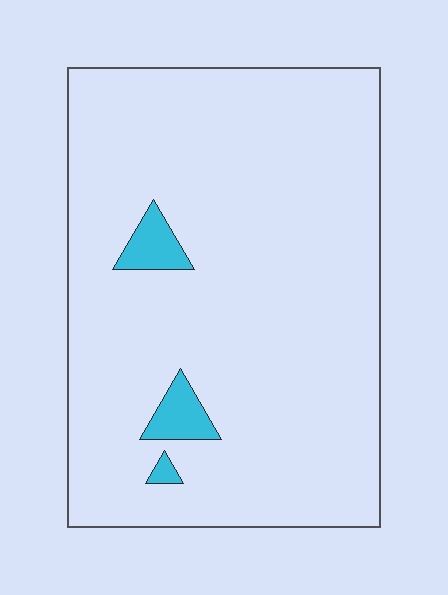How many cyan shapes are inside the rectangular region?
3.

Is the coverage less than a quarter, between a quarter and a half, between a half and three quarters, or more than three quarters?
Less than a quarter.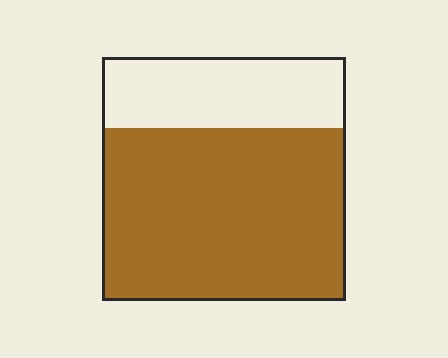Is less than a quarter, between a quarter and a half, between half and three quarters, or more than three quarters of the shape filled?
Between half and three quarters.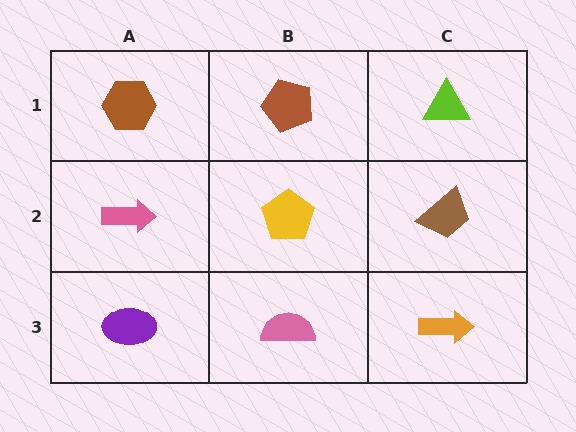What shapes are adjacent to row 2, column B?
A brown pentagon (row 1, column B), a pink semicircle (row 3, column B), a pink arrow (row 2, column A), a brown trapezoid (row 2, column C).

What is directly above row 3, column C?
A brown trapezoid.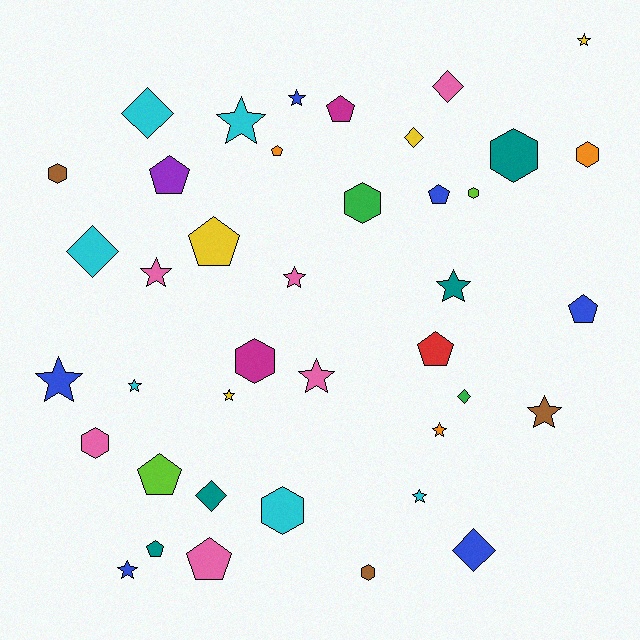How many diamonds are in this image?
There are 7 diamonds.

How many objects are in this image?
There are 40 objects.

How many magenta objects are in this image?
There are 2 magenta objects.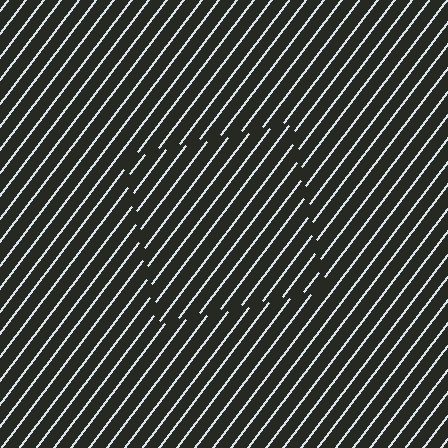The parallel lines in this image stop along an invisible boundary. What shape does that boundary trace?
An illusory square. The interior of the shape contains the same grating, shifted by half a period — the contour is defined by the phase discontinuity where line-ends from the inner and outer gratings abut.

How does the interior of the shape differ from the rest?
The interior of the shape contains the same grating, shifted by half a period — the contour is defined by the phase discontinuity where line-ends from the inner and outer gratings abut.